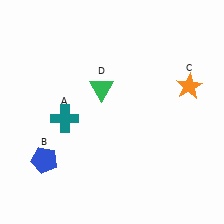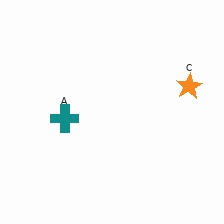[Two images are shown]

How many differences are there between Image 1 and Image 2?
There are 2 differences between the two images.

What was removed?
The blue pentagon (B), the green triangle (D) were removed in Image 2.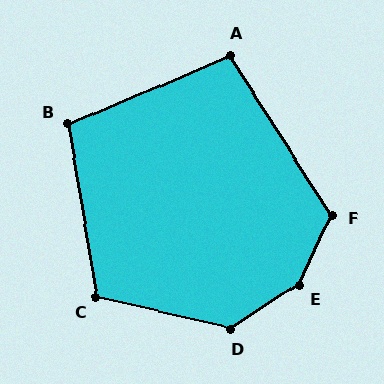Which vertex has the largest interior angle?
E, at approximately 148 degrees.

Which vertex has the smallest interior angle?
A, at approximately 100 degrees.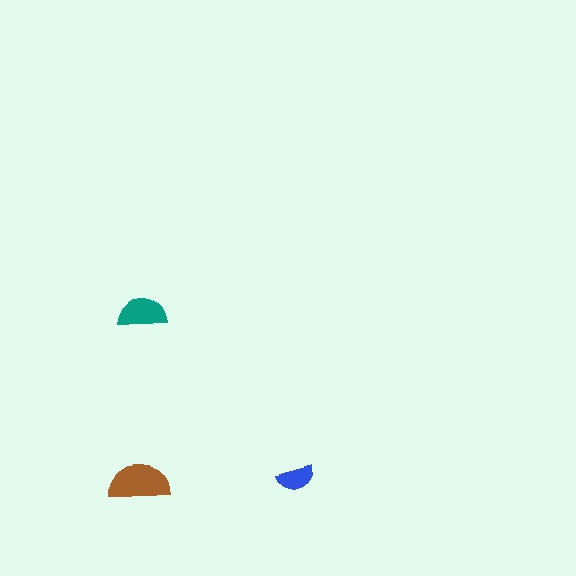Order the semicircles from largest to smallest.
the brown one, the teal one, the blue one.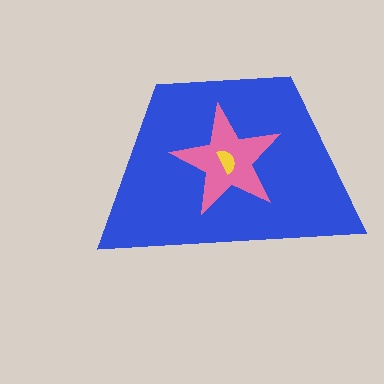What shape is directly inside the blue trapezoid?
The pink star.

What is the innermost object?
The yellow semicircle.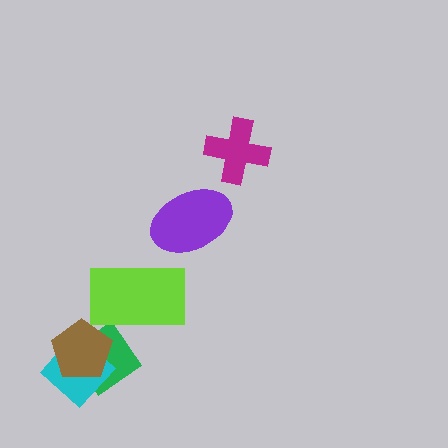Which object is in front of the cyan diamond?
The brown pentagon is in front of the cyan diamond.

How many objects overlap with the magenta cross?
0 objects overlap with the magenta cross.